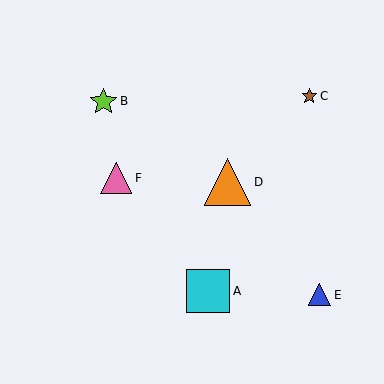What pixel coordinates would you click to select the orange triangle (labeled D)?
Click at (228, 182) to select the orange triangle D.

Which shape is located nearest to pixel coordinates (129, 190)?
The pink triangle (labeled F) at (116, 178) is nearest to that location.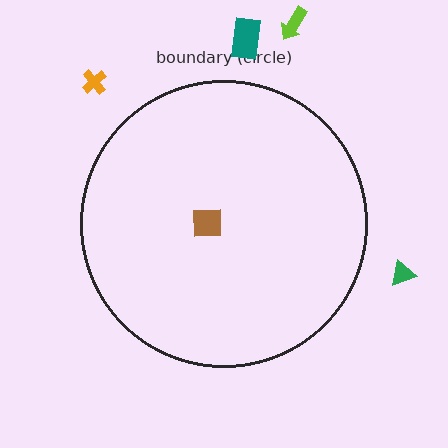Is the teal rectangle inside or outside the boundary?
Outside.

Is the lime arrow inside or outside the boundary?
Outside.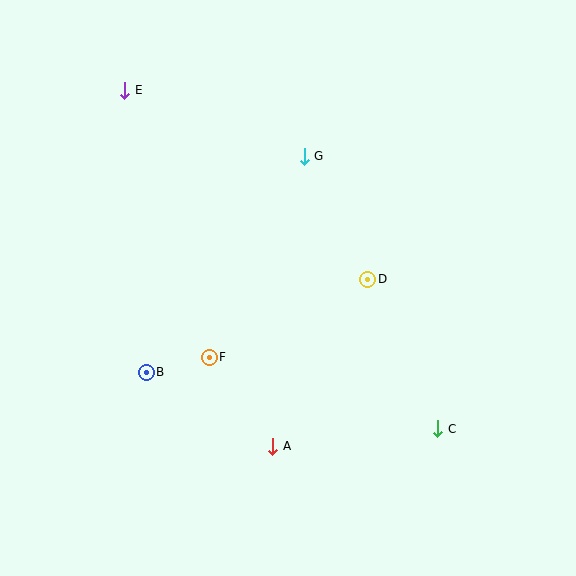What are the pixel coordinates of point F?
Point F is at (209, 357).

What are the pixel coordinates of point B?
Point B is at (146, 372).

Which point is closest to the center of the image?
Point D at (368, 279) is closest to the center.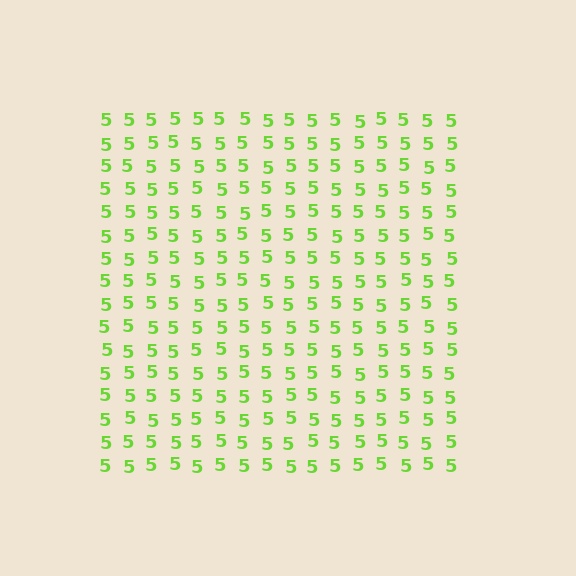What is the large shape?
The large shape is a square.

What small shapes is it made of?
It is made of small digit 5's.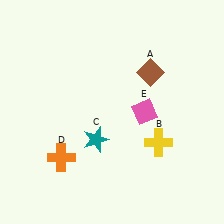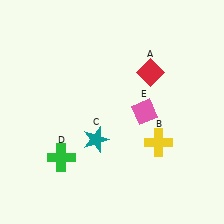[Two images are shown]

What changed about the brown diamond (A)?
In Image 1, A is brown. In Image 2, it changed to red.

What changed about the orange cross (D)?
In Image 1, D is orange. In Image 2, it changed to green.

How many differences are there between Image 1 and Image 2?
There are 2 differences between the two images.